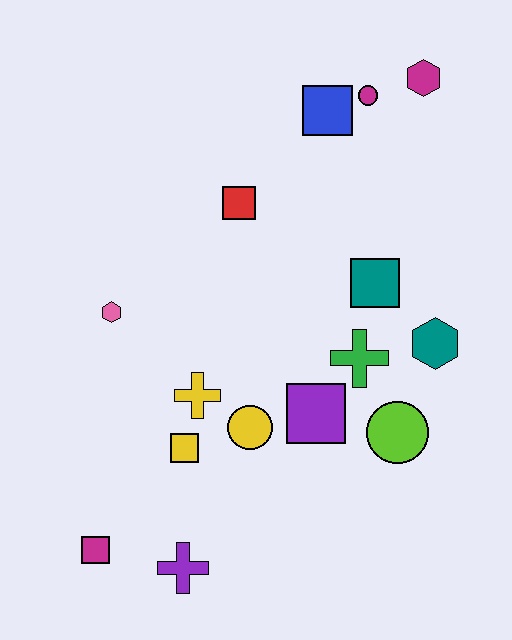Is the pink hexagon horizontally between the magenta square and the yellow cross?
Yes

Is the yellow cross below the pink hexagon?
Yes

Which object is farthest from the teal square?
The magenta square is farthest from the teal square.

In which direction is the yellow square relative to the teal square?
The yellow square is to the left of the teal square.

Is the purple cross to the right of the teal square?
No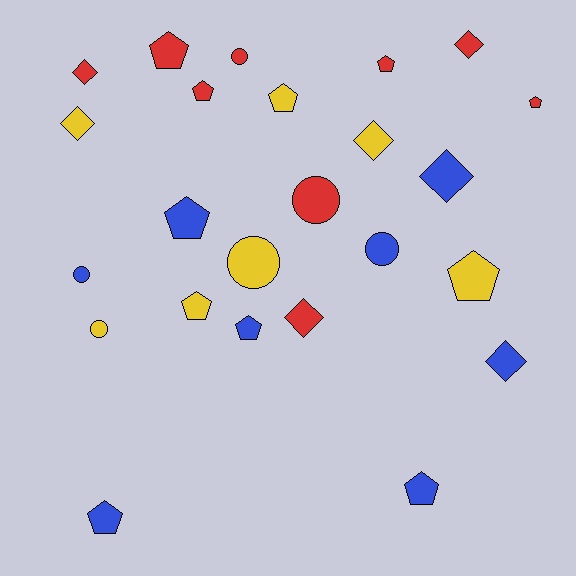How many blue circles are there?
There are 2 blue circles.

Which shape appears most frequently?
Pentagon, with 11 objects.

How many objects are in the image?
There are 24 objects.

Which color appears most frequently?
Red, with 9 objects.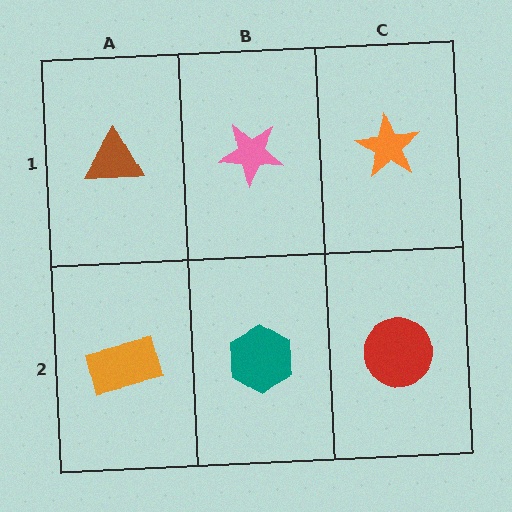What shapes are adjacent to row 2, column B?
A pink star (row 1, column B), an orange rectangle (row 2, column A), a red circle (row 2, column C).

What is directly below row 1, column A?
An orange rectangle.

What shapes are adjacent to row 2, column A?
A brown triangle (row 1, column A), a teal hexagon (row 2, column B).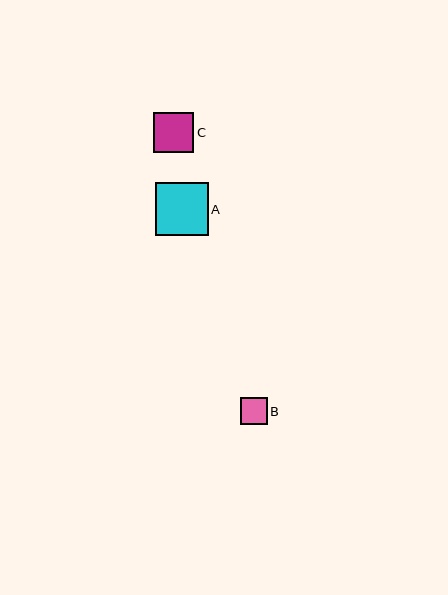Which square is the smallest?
Square B is the smallest with a size of approximately 26 pixels.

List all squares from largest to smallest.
From largest to smallest: A, C, B.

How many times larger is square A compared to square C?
Square A is approximately 1.3 times the size of square C.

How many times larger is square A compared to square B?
Square A is approximately 2.0 times the size of square B.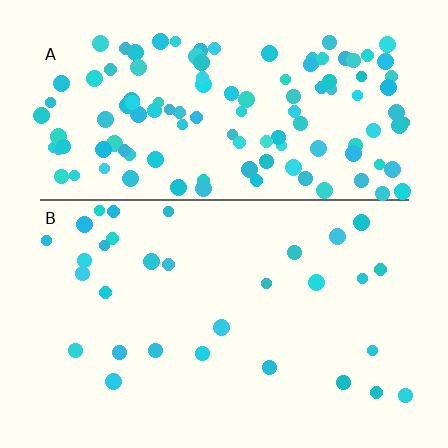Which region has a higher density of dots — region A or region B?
A (the top).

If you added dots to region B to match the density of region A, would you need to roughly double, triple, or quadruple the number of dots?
Approximately quadruple.